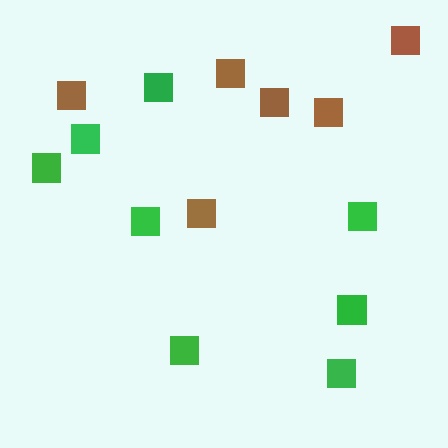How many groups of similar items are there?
There are 2 groups: one group of green squares (8) and one group of brown squares (6).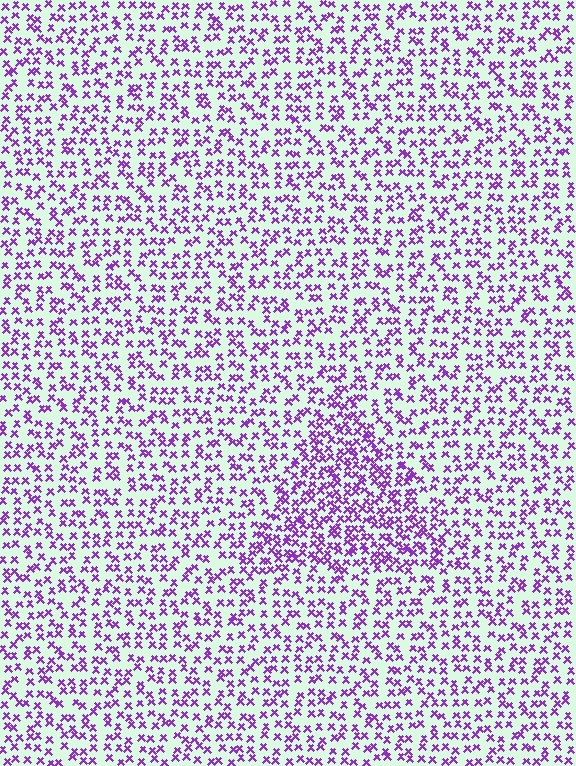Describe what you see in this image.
The image contains small purple elements arranged at two different densities. A triangle-shaped region is visible where the elements are more densely packed than the surrounding area.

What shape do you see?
I see a triangle.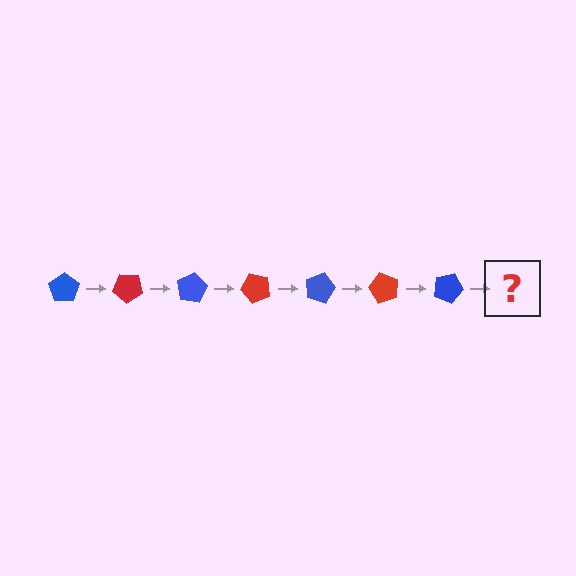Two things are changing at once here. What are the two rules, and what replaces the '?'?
The two rules are that it rotates 40 degrees each step and the color cycles through blue and red. The '?' should be a red pentagon, rotated 280 degrees from the start.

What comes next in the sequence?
The next element should be a red pentagon, rotated 280 degrees from the start.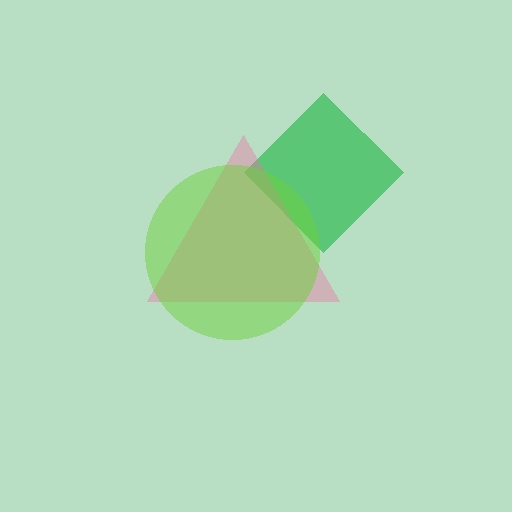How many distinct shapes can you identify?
There are 3 distinct shapes: a green diamond, a pink triangle, a lime circle.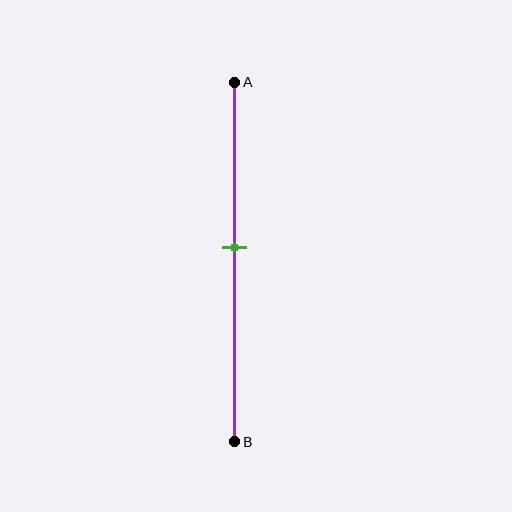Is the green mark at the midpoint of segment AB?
No, the mark is at about 45% from A, not at the 50% midpoint.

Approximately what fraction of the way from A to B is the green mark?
The green mark is approximately 45% of the way from A to B.